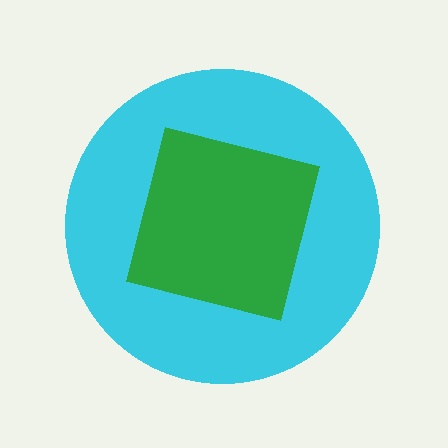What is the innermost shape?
The green square.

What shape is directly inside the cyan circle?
The green square.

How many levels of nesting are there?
2.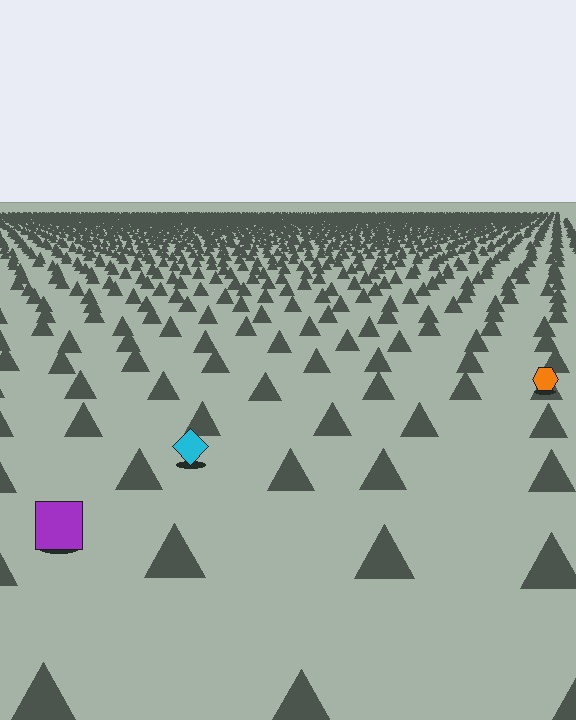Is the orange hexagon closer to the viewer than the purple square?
No. The purple square is closer — you can tell from the texture gradient: the ground texture is coarser near it.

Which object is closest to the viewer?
The purple square is closest. The texture marks near it are larger and more spread out.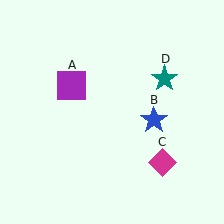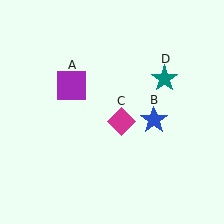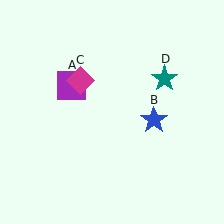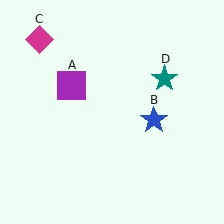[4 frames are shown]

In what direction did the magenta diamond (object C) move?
The magenta diamond (object C) moved up and to the left.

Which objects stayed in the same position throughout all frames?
Purple square (object A) and blue star (object B) and teal star (object D) remained stationary.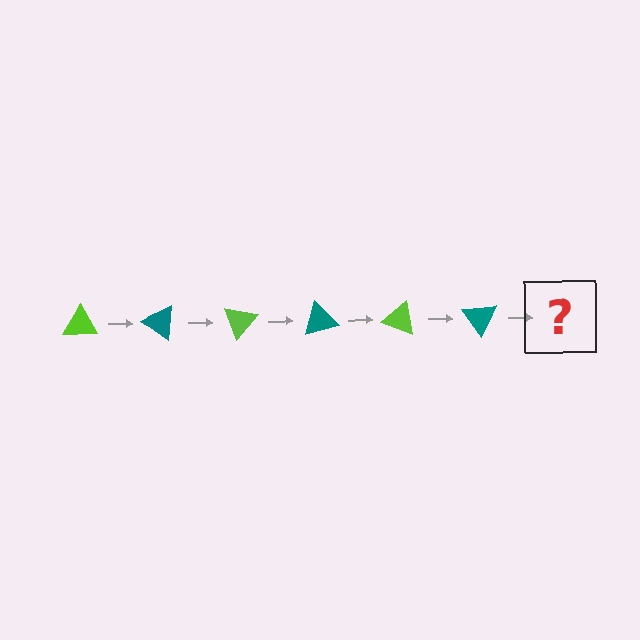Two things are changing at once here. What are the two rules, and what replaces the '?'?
The two rules are that it rotates 35 degrees each step and the color cycles through lime and teal. The '?' should be a lime triangle, rotated 210 degrees from the start.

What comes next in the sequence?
The next element should be a lime triangle, rotated 210 degrees from the start.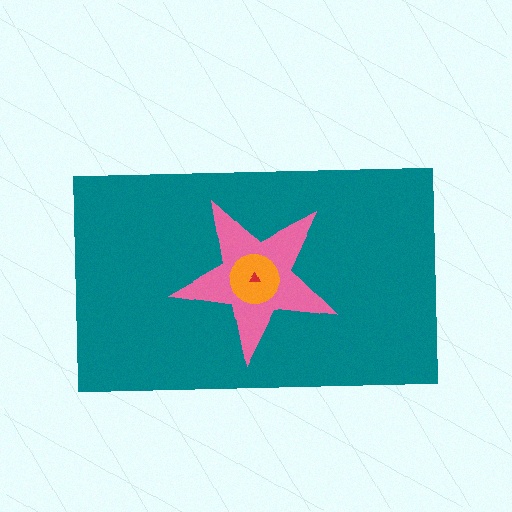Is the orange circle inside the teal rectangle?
Yes.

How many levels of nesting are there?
4.